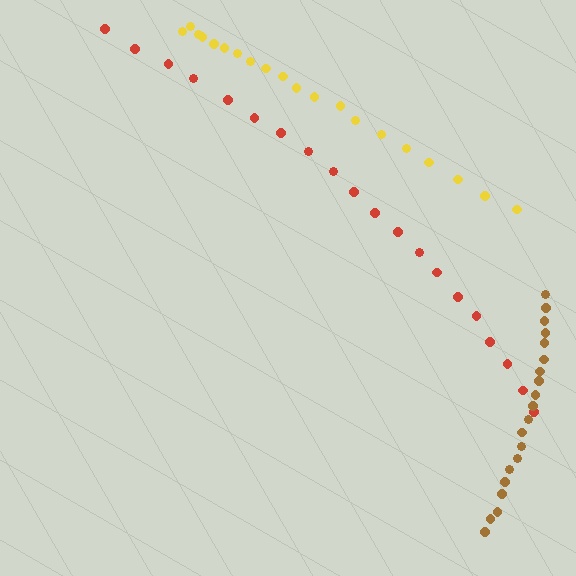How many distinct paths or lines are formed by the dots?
There are 3 distinct paths.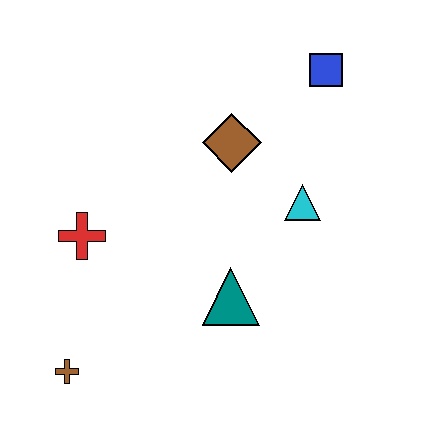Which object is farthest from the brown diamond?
The brown cross is farthest from the brown diamond.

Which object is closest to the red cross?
The brown cross is closest to the red cross.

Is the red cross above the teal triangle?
Yes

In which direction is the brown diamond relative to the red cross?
The brown diamond is to the right of the red cross.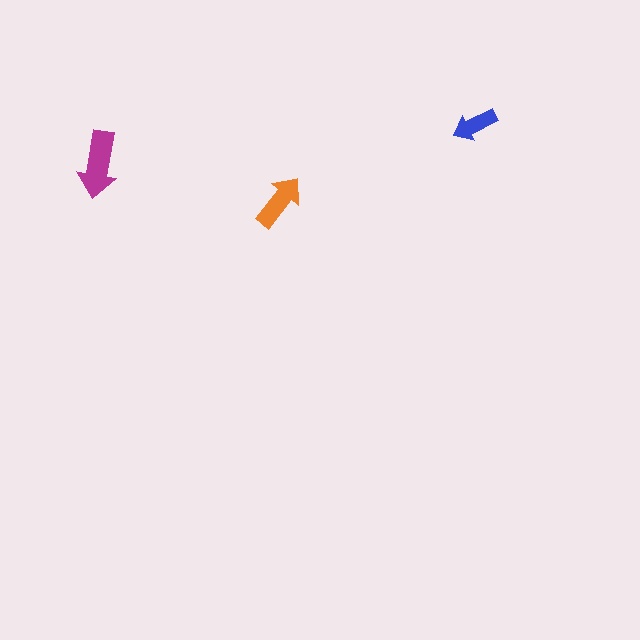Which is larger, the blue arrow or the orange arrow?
The orange one.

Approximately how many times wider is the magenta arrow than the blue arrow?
About 1.5 times wider.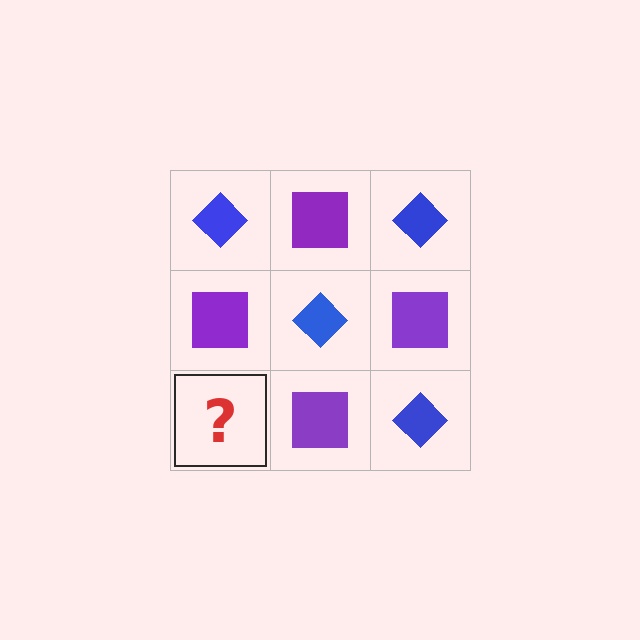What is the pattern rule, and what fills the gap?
The rule is that it alternates blue diamond and purple square in a checkerboard pattern. The gap should be filled with a blue diamond.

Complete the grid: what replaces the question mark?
The question mark should be replaced with a blue diamond.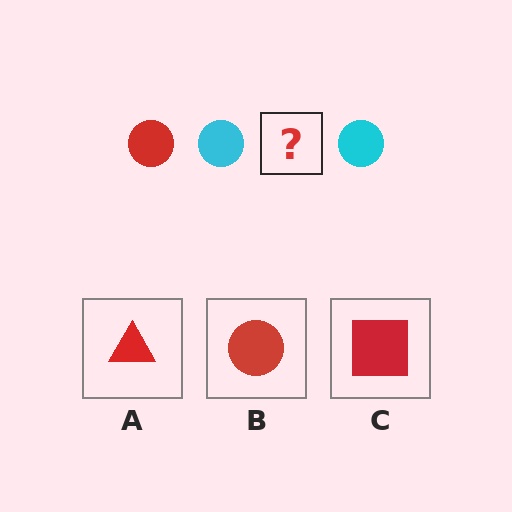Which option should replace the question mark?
Option B.